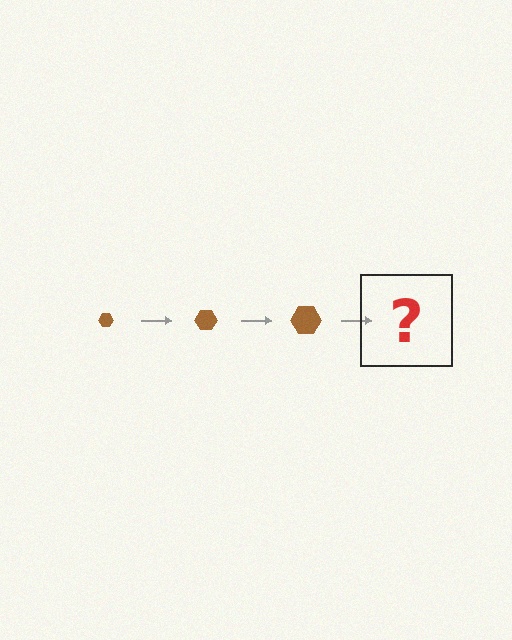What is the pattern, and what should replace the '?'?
The pattern is that the hexagon gets progressively larger each step. The '?' should be a brown hexagon, larger than the previous one.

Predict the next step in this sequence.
The next step is a brown hexagon, larger than the previous one.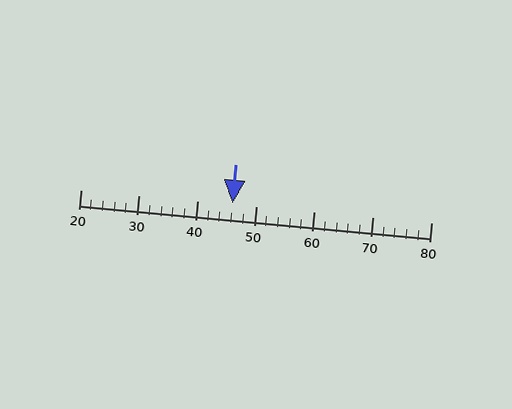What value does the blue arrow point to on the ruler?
The blue arrow points to approximately 46.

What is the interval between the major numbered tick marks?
The major tick marks are spaced 10 units apart.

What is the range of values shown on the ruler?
The ruler shows values from 20 to 80.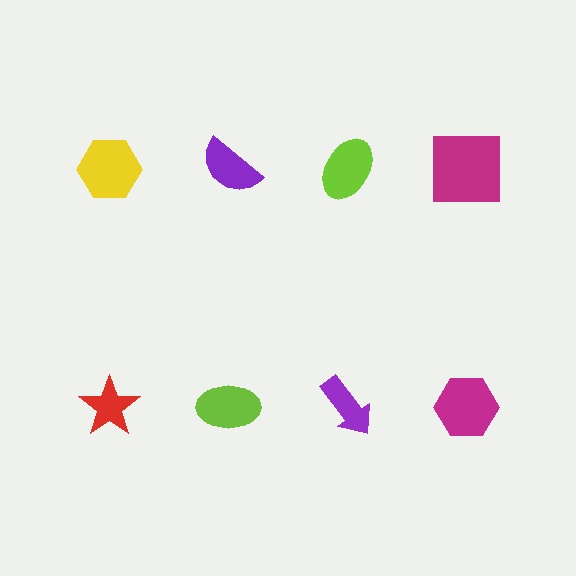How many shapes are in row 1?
4 shapes.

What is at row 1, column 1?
A yellow hexagon.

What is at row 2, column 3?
A purple arrow.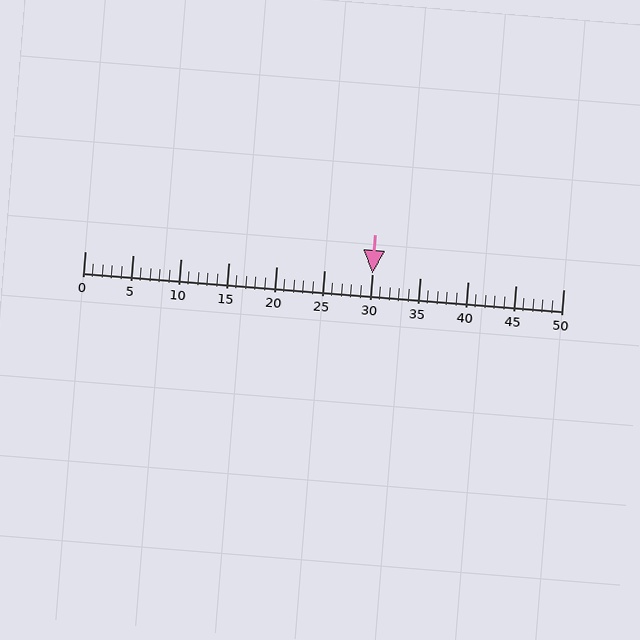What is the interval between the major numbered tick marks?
The major tick marks are spaced 5 units apart.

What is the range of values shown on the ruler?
The ruler shows values from 0 to 50.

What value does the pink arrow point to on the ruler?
The pink arrow points to approximately 30.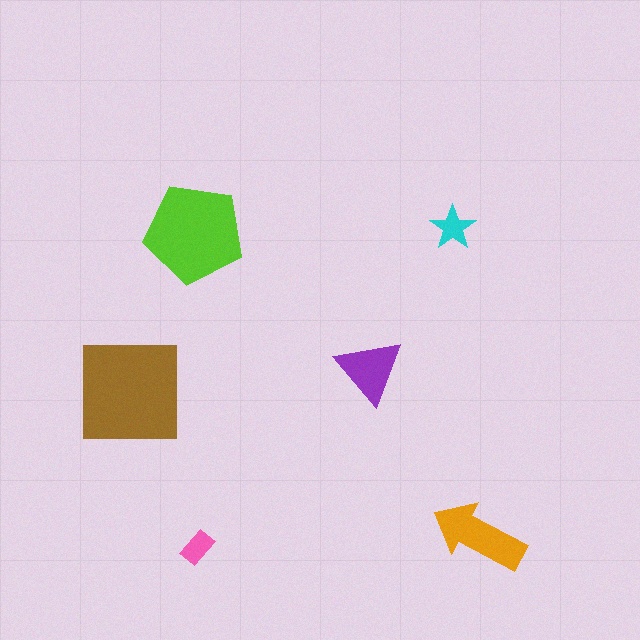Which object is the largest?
The brown square.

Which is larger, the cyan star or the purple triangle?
The purple triangle.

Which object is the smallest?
The pink rectangle.